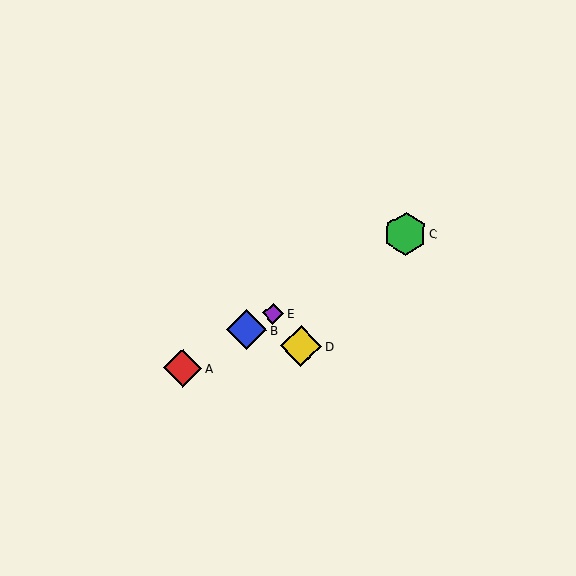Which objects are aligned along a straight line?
Objects A, B, C, E are aligned along a straight line.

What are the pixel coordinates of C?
Object C is at (405, 234).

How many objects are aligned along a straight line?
4 objects (A, B, C, E) are aligned along a straight line.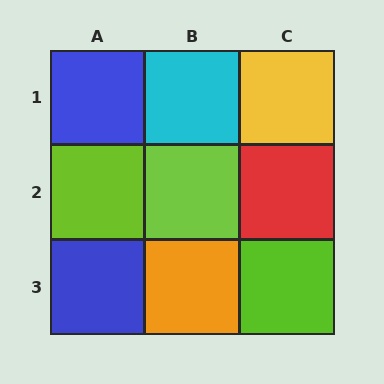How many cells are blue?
2 cells are blue.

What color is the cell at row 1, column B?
Cyan.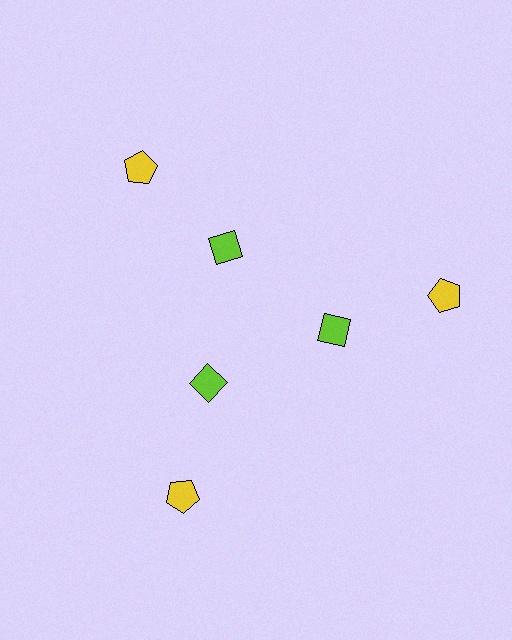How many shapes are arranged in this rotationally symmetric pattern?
There are 6 shapes, arranged in 3 groups of 2.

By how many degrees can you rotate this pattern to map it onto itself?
The pattern maps onto itself every 120 degrees of rotation.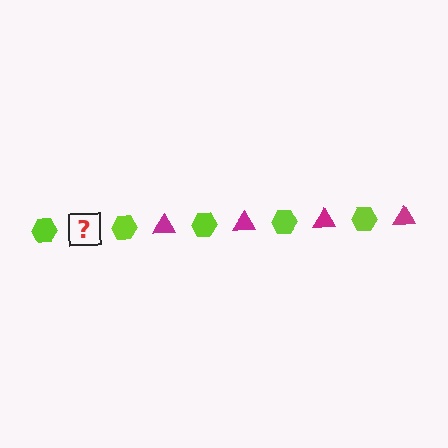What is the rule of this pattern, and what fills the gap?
The rule is that the pattern alternates between lime hexagon and magenta triangle. The gap should be filled with a magenta triangle.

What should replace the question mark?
The question mark should be replaced with a magenta triangle.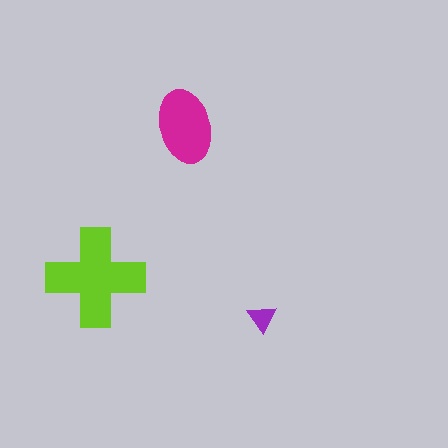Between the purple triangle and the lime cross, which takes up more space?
The lime cross.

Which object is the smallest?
The purple triangle.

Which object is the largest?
The lime cross.